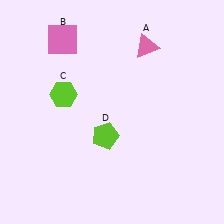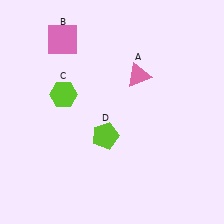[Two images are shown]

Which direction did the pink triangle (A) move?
The pink triangle (A) moved down.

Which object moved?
The pink triangle (A) moved down.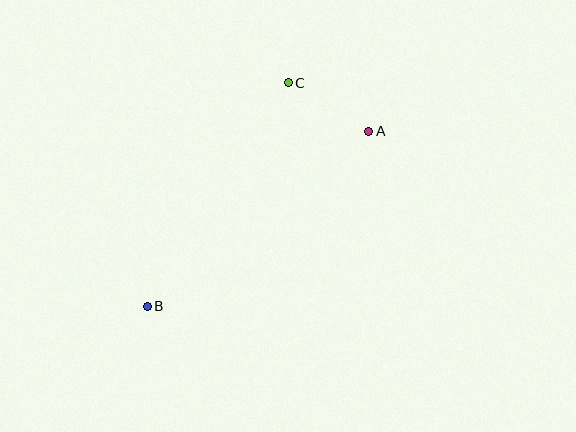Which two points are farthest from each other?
Points A and B are farthest from each other.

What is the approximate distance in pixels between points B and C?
The distance between B and C is approximately 264 pixels.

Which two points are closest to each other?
Points A and C are closest to each other.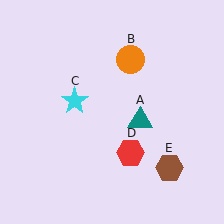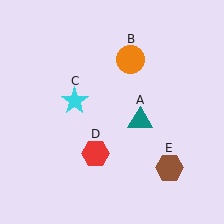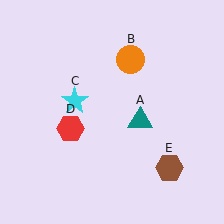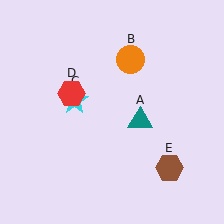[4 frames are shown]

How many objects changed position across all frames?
1 object changed position: red hexagon (object D).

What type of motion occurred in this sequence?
The red hexagon (object D) rotated clockwise around the center of the scene.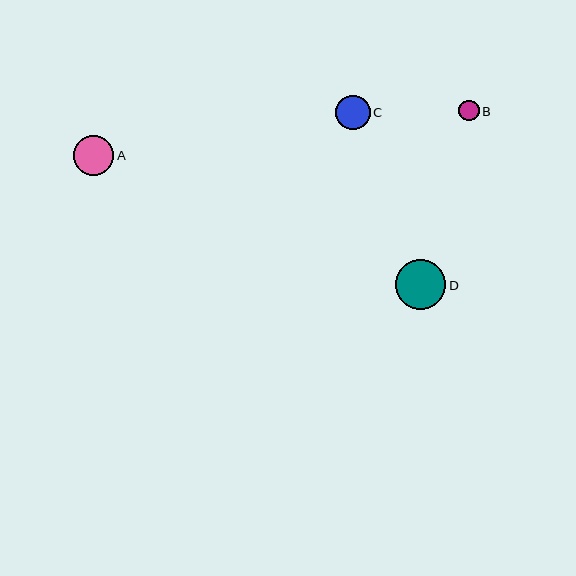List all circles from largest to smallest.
From largest to smallest: D, A, C, B.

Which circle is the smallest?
Circle B is the smallest with a size of approximately 20 pixels.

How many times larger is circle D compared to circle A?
Circle D is approximately 1.3 times the size of circle A.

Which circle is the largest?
Circle D is the largest with a size of approximately 50 pixels.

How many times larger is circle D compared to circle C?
Circle D is approximately 1.5 times the size of circle C.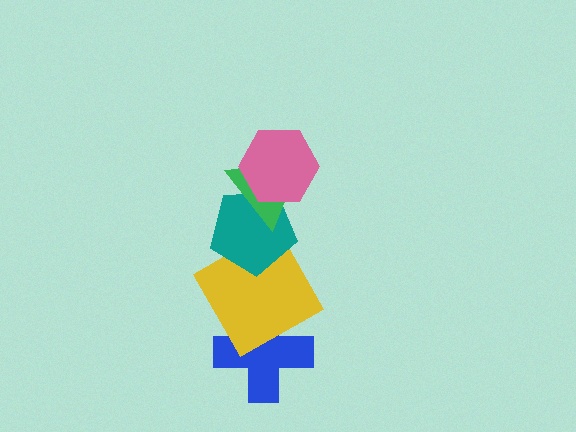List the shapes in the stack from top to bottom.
From top to bottom: the pink hexagon, the green triangle, the teal pentagon, the yellow square, the blue cross.